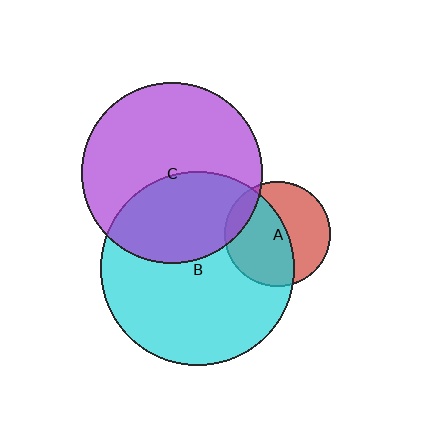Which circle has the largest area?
Circle B (cyan).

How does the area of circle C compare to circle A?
Approximately 3.0 times.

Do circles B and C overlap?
Yes.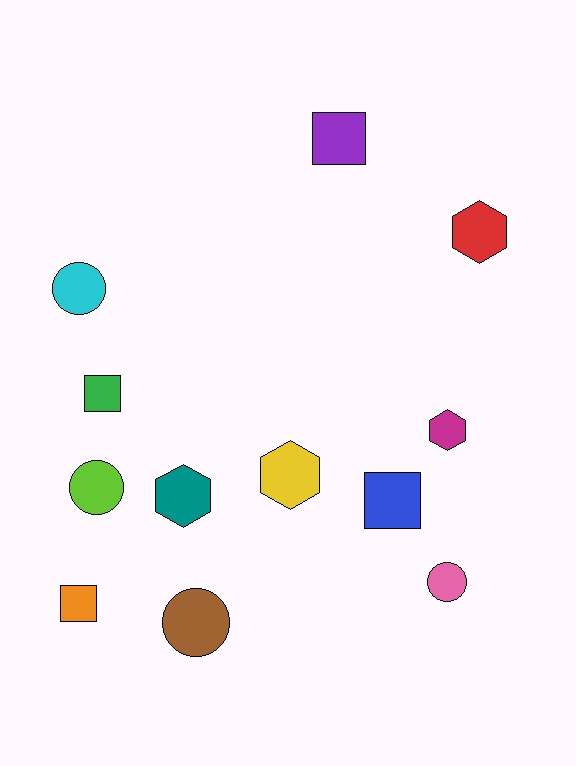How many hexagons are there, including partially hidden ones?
There are 4 hexagons.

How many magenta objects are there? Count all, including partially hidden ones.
There is 1 magenta object.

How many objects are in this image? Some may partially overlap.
There are 12 objects.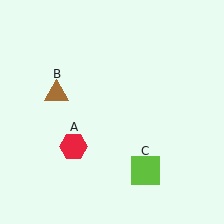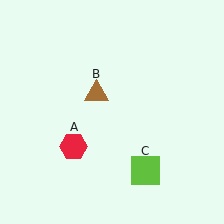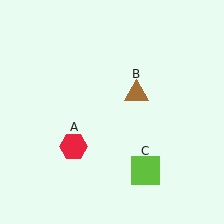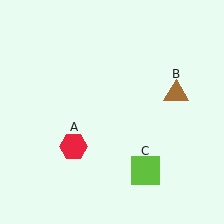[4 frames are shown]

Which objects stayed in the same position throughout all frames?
Red hexagon (object A) and lime square (object C) remained stationary.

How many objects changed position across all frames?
1 object changed position: brown triangle (object B).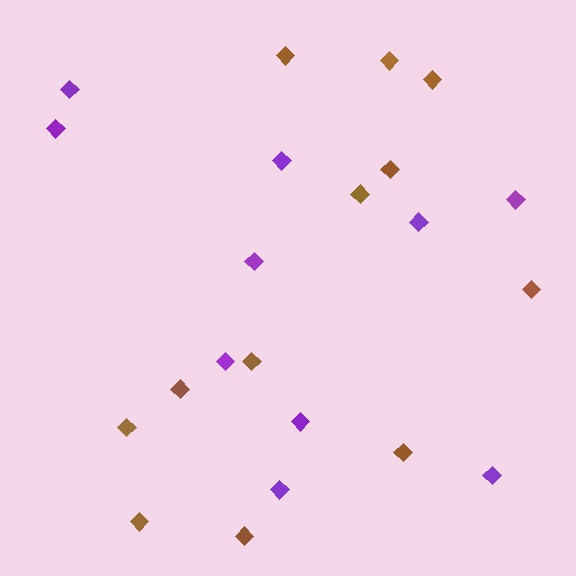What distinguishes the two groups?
There are 2 groups: one group of brown diamonds (12) and one group of purple diamonds (10).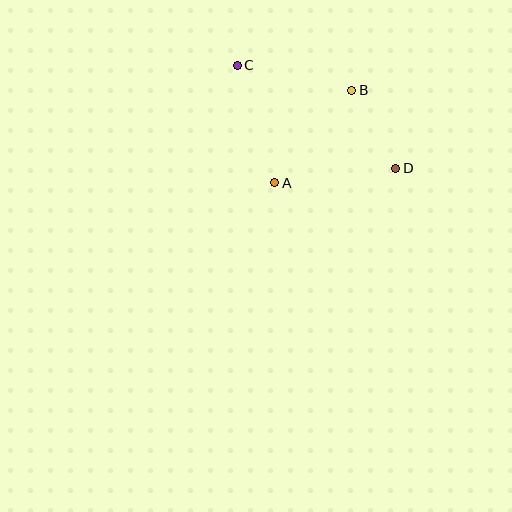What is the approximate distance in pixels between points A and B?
The distance between A and B is approximately 120 pixels.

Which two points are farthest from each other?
Points C and D are farthest from each other.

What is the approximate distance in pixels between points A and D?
The distance between A and D is approximately 122 pixels.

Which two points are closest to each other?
Points B and D are closest to each other.